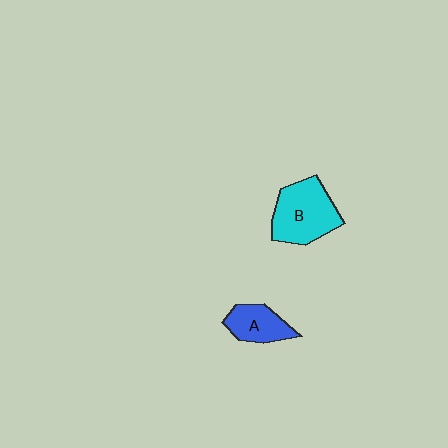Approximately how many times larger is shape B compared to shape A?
Approximately 1.7 times.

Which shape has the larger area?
Shape B (cyan).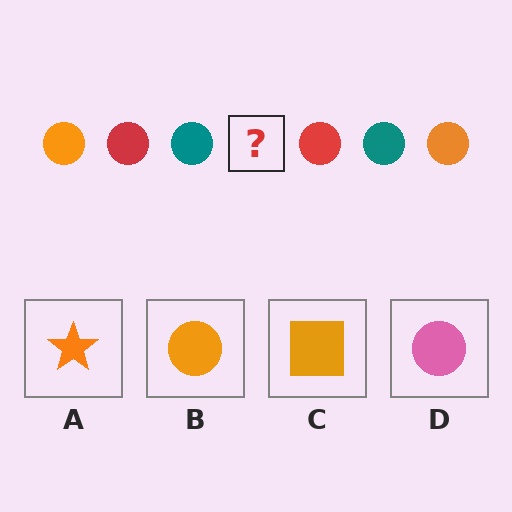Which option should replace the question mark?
Option B.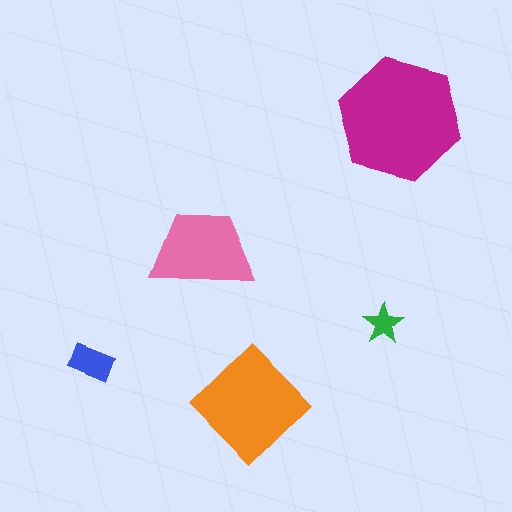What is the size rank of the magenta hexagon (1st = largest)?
1st.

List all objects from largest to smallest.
The magenta hexagon, the orange diamond, the pink trapezoid, the blue rectangle, the green star.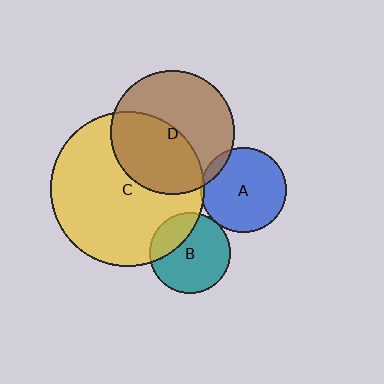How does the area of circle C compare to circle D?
Approximately 1.5 times.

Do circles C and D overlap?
Yes.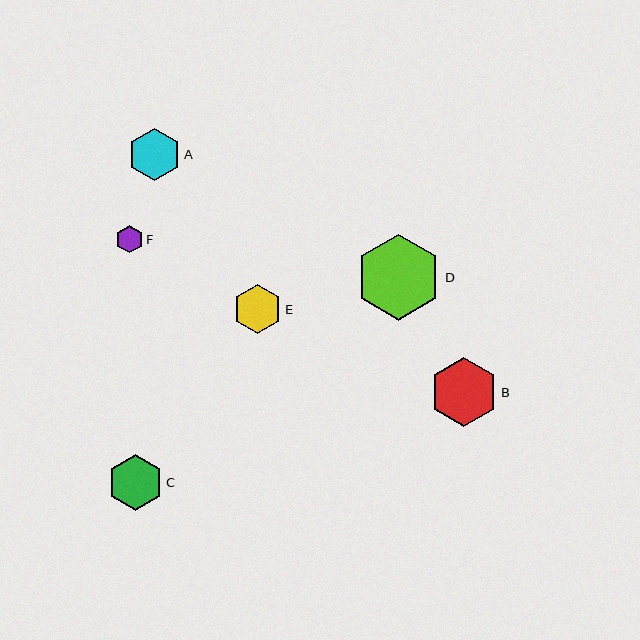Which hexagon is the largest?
Hexagon D is the largest with a size of approximately 86 pixels.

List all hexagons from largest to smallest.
From largest to smallest: D, B, C, A, E, F.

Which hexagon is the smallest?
Hexagon F is the smallest with a size of approximately 27 pixels.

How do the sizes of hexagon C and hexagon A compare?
Hexagon C and hexagon A are approximately the same size.